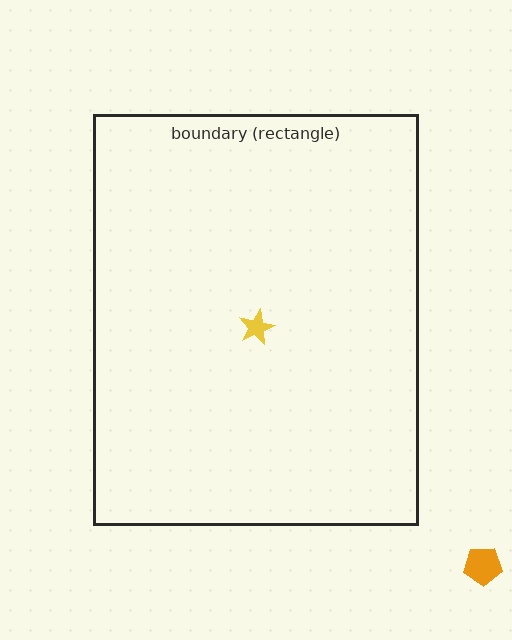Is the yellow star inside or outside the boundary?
Inside.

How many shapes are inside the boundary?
1 inside, 1 outside.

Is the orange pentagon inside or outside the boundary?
Outside.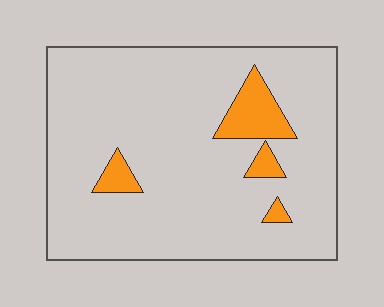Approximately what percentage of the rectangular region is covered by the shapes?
Approximately 10%.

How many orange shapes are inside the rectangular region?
4.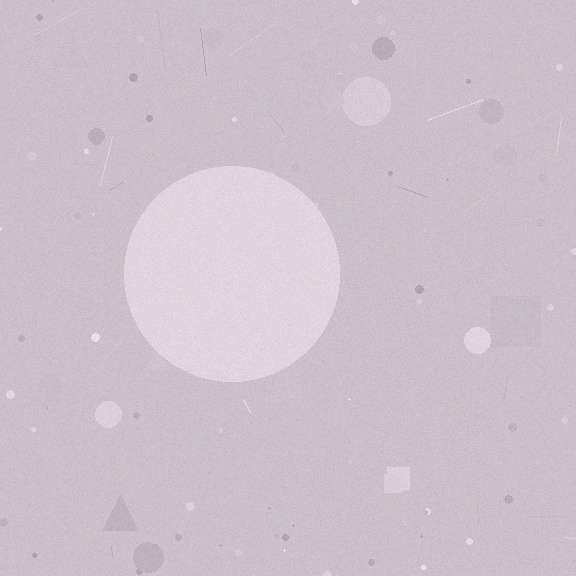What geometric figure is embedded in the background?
A circle is embedded in the background.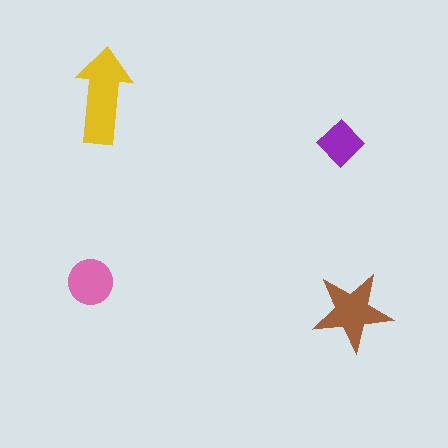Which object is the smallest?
The purple diamond.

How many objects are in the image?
There are 4 objects in the image.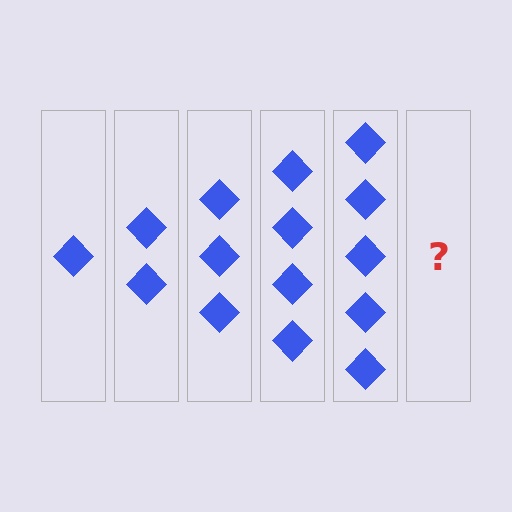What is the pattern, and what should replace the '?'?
The pattern is that each step adds one more diamond. The '?' should be 6 diamonds.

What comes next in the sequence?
The next element should be 6 diamonds.